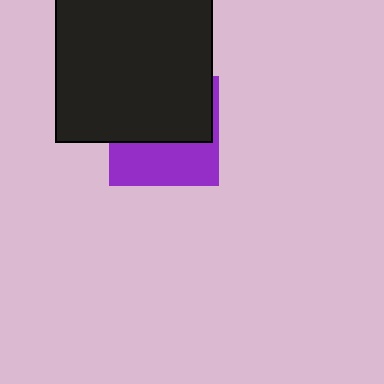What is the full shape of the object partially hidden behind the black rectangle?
The partially hidden object is a purple square.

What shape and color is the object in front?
The object in front is a black rectangle.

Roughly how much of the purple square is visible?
A small part of it is visible (roughly 42%).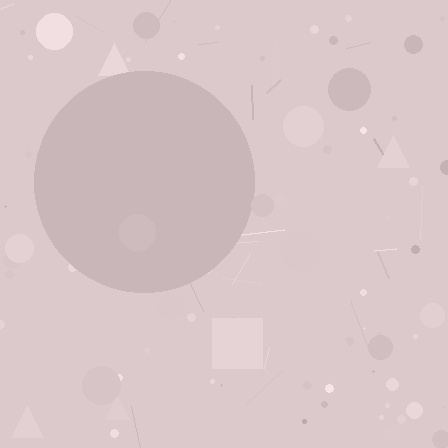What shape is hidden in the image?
A circle is hidden in the image.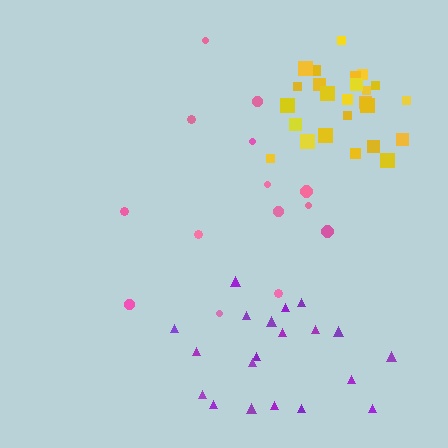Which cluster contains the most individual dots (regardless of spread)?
Yellow (25).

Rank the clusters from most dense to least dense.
yellow, purple, pink.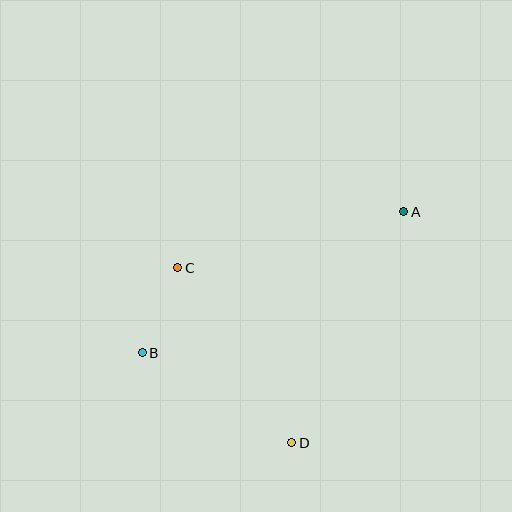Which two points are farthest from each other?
Points A and B are farthest from each other.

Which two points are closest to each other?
Points B and C are closest to each other.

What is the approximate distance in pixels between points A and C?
The distance between A and C is approximately 233 pixels.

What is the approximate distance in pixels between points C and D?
The distance between C and D is approximately 209 pixels.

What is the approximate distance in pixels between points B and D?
The distance between B and D is approximately 174 pixels.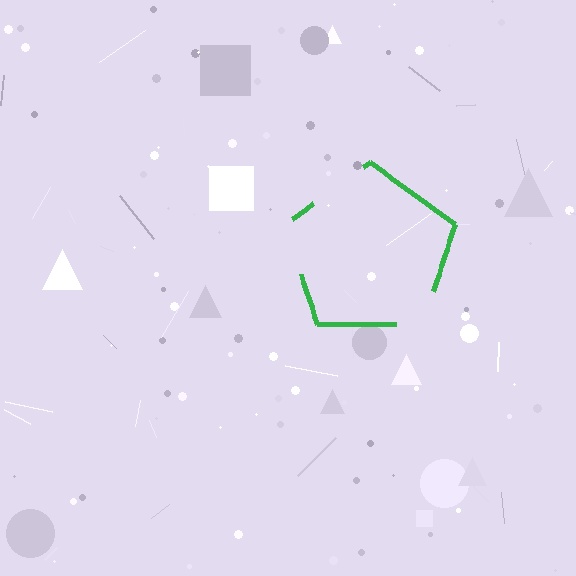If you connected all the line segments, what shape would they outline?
They would outline a pentagon.